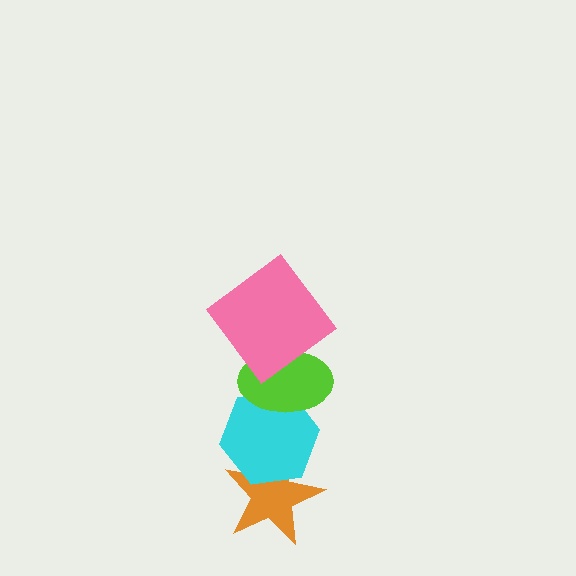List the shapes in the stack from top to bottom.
From top to bottom: the pink diamond, the lime ellipse, the cyan hexagon, the orange star.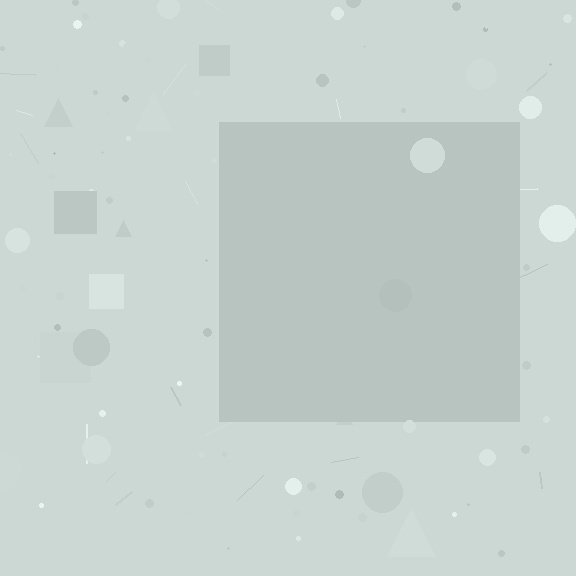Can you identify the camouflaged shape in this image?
The camouflaged shape is a square.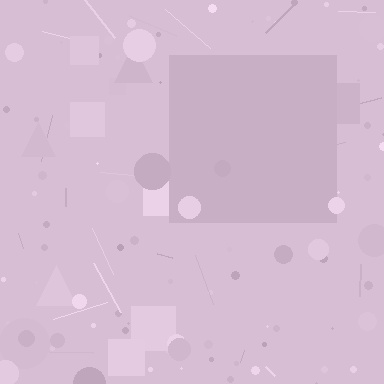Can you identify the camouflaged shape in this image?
The camouflaged shape is a square.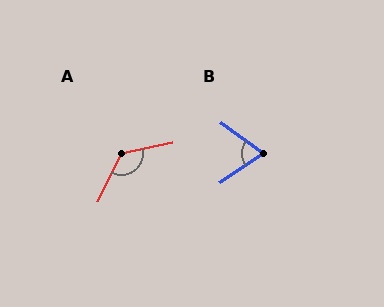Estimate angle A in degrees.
Approximately 128 degrees.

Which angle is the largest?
A, at approximately 128 degrees.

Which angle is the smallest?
B, at approximately 70 degrees.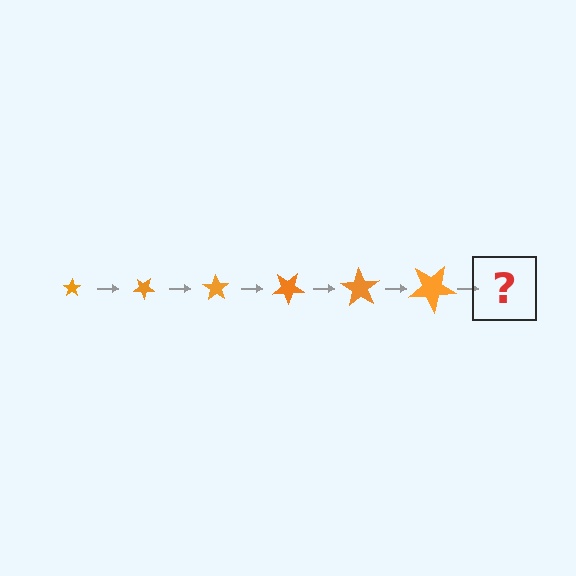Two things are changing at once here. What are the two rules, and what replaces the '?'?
The two rules are that the star grows larger each step and it rotates 35 degrees each step. The '?' should be a star, larger than the previous one and rotated 210 degrees from the start.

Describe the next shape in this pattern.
It should be a star, larger than the previous one and rotated 210 degrees from the start.